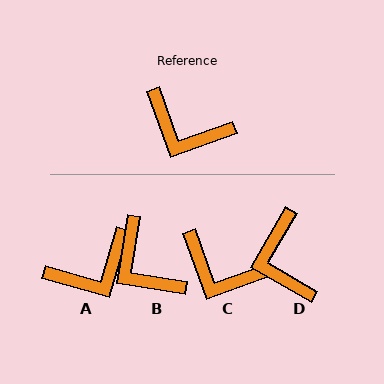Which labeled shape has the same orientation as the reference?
C.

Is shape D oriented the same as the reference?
No, it is off by about 50 degrees.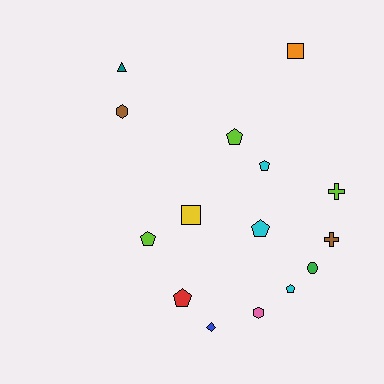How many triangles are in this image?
There is 1 triangle.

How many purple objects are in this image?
There are no purple objects.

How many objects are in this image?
There are 15 objects.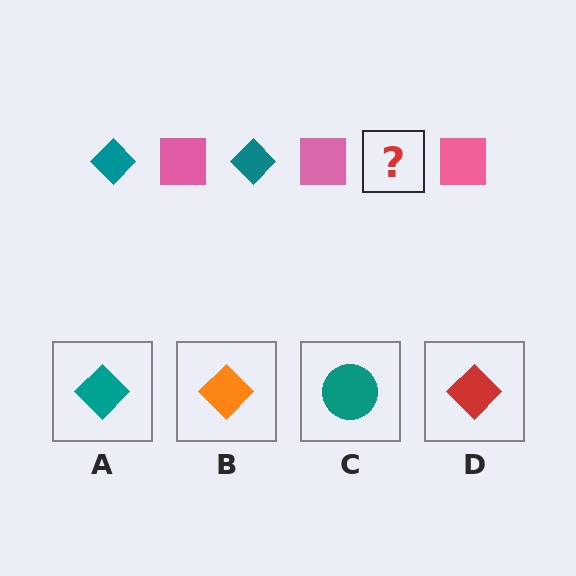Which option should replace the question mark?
Option A.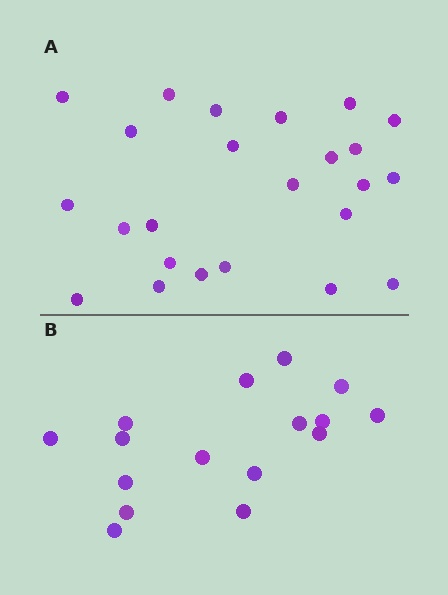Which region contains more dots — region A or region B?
Region A (the top region) has more dots.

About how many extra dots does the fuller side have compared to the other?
Region A has roughly 8 or so more dots than region B.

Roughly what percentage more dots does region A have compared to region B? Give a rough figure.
About 50% more.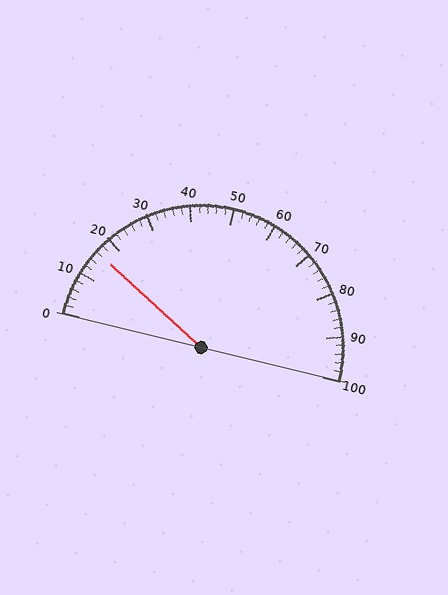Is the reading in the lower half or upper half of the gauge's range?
The reading is in the lower half of the range (0 to 100).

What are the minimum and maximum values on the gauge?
The gauge ranges from 0 to 100.